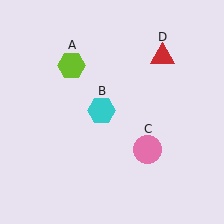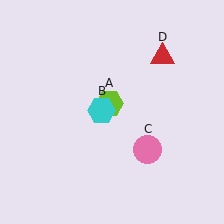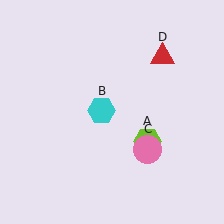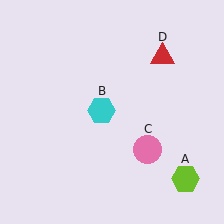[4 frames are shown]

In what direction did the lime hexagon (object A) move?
The lime hexagon (object A) moved down and to the right.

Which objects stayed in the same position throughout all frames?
Cyan hexagon (object B) and pink circle (object C) and red triangle (object D) remained stationary.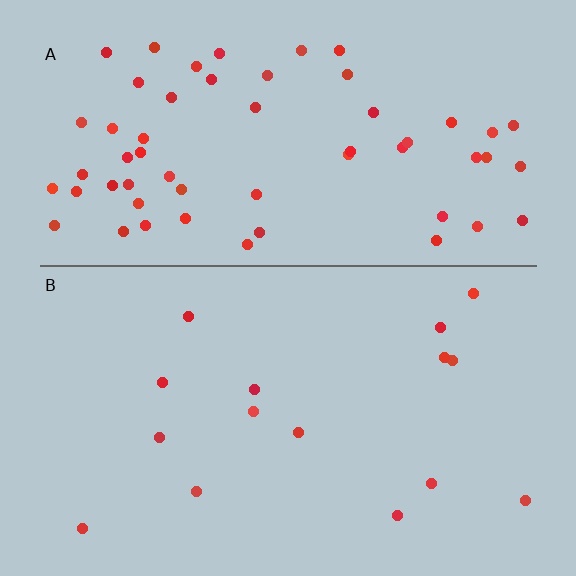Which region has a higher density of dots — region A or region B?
A (the top).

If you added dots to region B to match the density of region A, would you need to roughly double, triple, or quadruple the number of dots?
Approximately quadruple.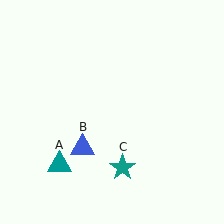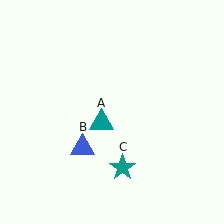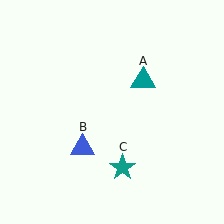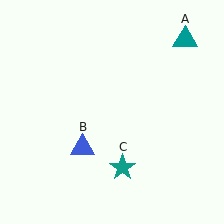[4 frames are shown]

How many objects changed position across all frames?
1 object changed position: teal triangle (object A).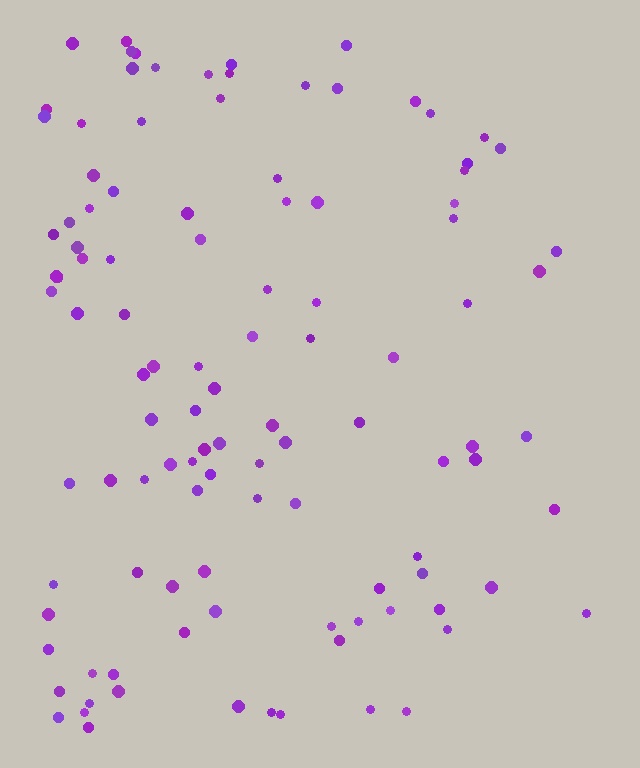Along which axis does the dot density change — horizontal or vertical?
Horizontal.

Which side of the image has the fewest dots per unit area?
The right.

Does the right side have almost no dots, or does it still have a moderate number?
Still a moderate number, just noticeably fewer than the left.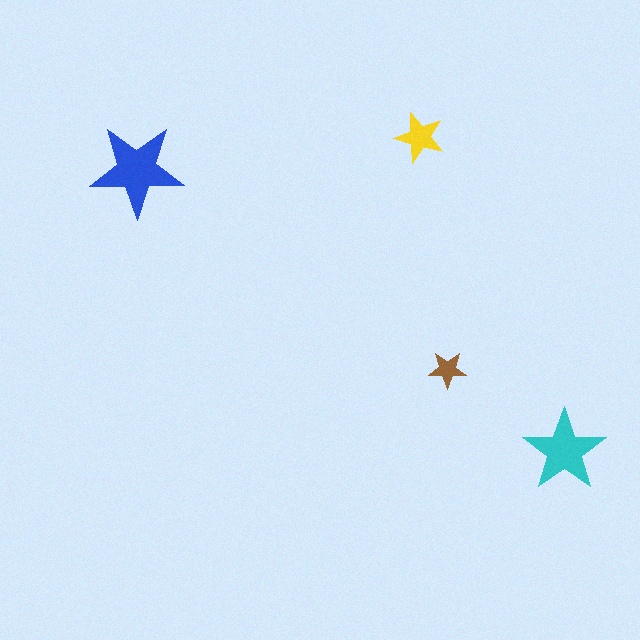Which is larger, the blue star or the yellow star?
The blue one.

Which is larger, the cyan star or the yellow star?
The cyan one.